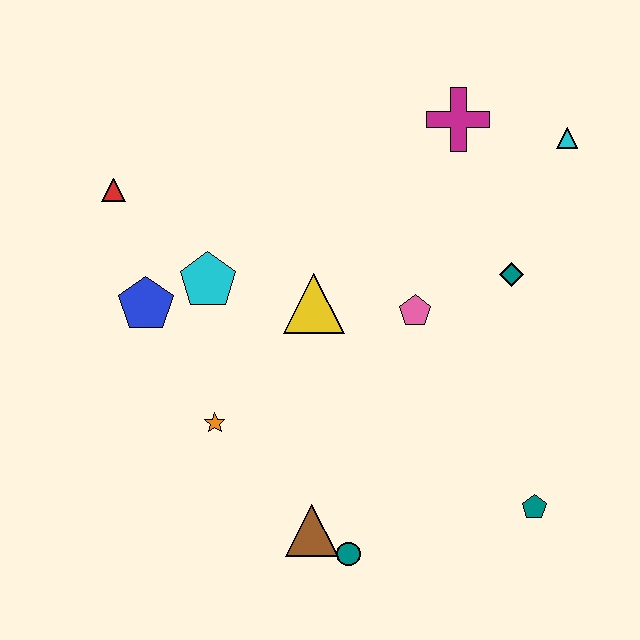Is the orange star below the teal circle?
No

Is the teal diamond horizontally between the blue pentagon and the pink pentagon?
No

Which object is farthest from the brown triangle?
The cyan triangle is farthest from the brown triangle.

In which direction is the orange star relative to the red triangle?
The orange star is below the red triangle.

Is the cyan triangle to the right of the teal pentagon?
Yes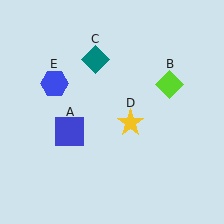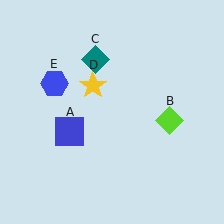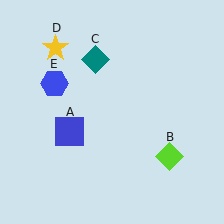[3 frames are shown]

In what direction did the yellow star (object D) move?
The yellow star (object D) moved up and to the left.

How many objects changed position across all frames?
2 objects changed position: lime diamond (object B), yellow star (object D).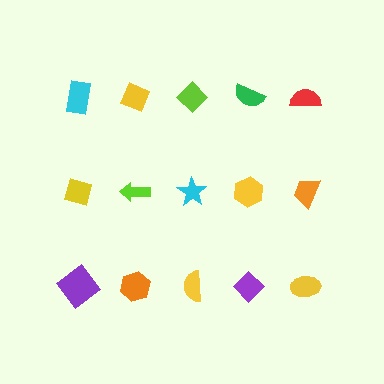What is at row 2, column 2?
A lime arrow.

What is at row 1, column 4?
A green semicircle.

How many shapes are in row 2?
5 shapes.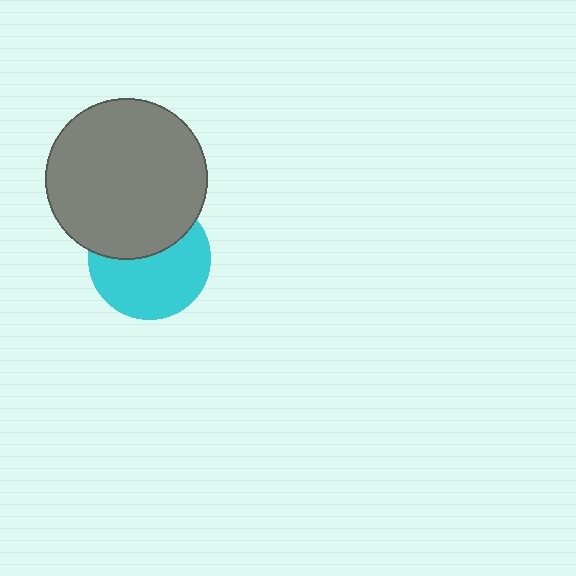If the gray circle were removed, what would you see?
You would see the complete cyan circle.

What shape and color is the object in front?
The object in front is a gray circle.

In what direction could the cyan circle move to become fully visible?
The cyan circle could move down. That would shift it out from behind the gray circle entirely.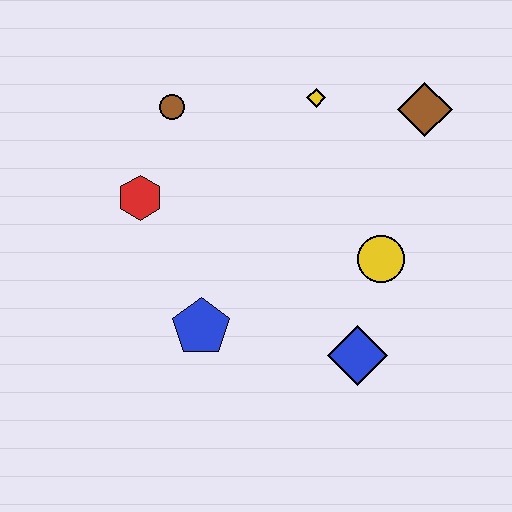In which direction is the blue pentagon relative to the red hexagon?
The blue pentagon is below the red hexagon.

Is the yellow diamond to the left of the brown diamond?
Yes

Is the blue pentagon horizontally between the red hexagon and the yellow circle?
Yes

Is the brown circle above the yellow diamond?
No